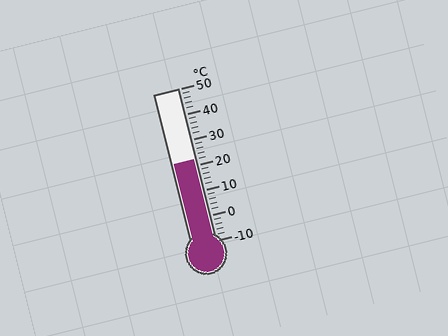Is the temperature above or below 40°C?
The temperature is below 40°C.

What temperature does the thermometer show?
The thermometer shows approximately 22°C.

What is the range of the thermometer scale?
The thermometer scale ranges from -10°C to 50°C.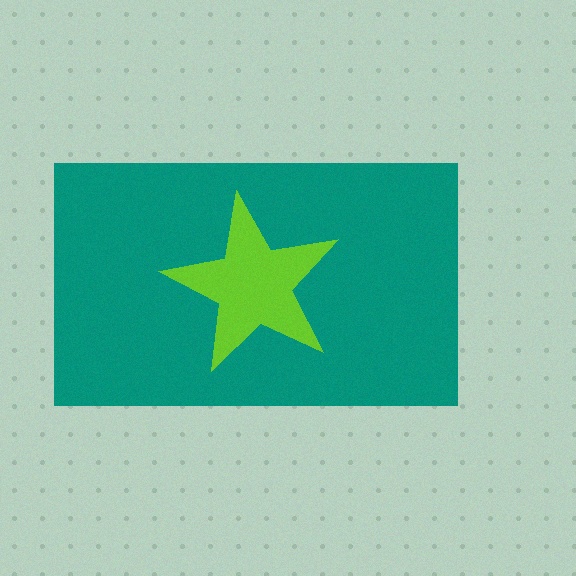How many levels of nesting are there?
2.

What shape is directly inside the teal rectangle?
The lime star.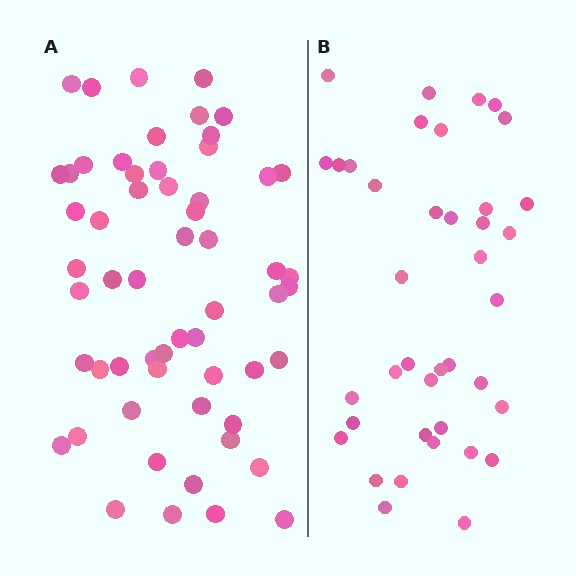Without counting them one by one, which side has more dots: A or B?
Region A (the left region) has more dots.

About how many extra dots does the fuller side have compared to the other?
Region A has approximately 20 more dots than region B.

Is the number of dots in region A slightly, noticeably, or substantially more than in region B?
Region A has substantially more. The ratio is roughly 1.5 to 1.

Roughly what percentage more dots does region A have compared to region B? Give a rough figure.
About 50% more.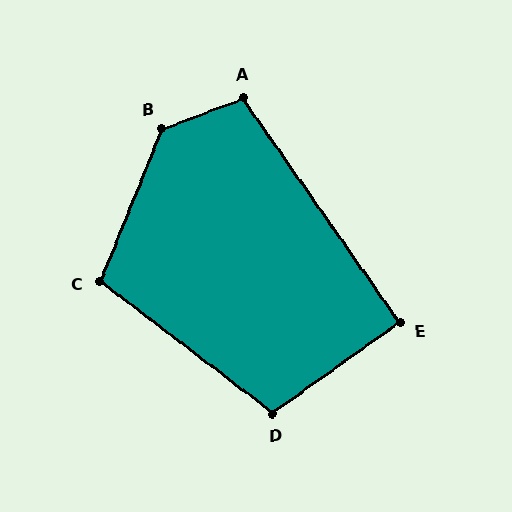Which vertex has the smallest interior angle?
E, at approximately 91 degrees.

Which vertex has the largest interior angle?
B, at approximately 133 degrees.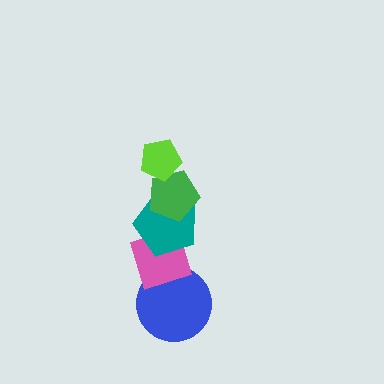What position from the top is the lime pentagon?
The lime pentagon is 1st from the top.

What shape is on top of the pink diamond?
The teal pentagon is on top of the pink diamond.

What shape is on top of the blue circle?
The pink diamond is on top of the blue circle.